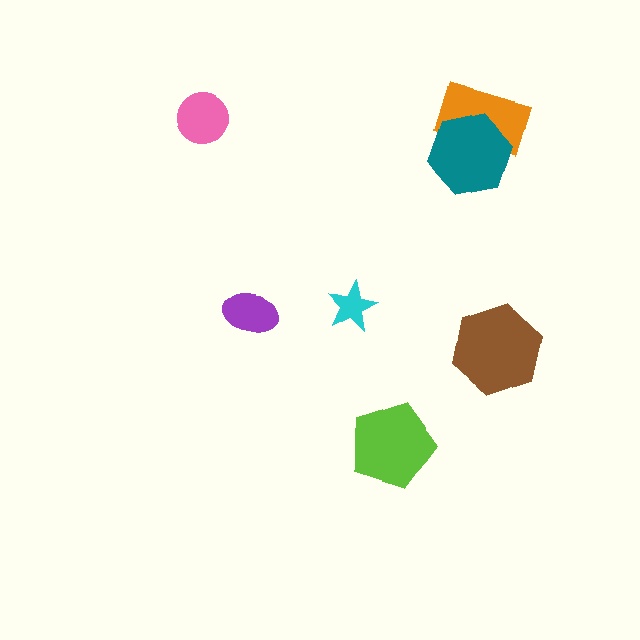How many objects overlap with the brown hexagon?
0 objects overlap with the brown hexagon.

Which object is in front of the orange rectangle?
The teal hexagon is in front of the orange rectangle.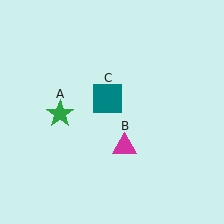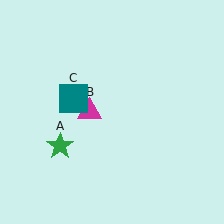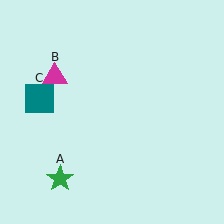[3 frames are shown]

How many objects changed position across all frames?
3 objects changed position: green star (object A), magenta triangle (object B), teal square (object C).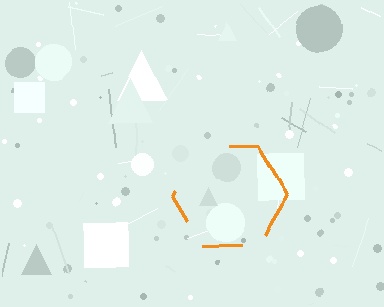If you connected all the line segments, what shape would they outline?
They would outline a hexagon.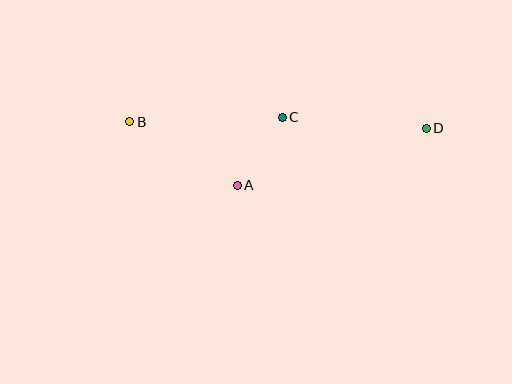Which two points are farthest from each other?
Points B and D are farthest from each other.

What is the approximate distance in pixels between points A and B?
The distance between A and B is approximately 125 pixels.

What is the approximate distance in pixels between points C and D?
The distance between C and D is approximately 145 pixels.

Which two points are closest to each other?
Points A and C are closest to each other.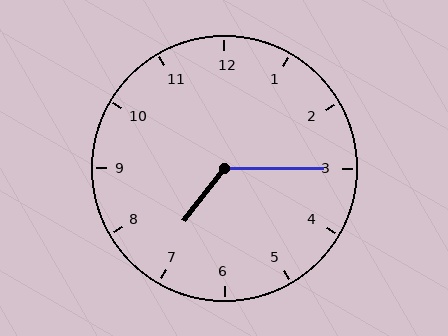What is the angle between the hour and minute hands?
Approximately 128 degrees.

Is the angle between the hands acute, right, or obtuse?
It is obtuse.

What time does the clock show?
7:15.